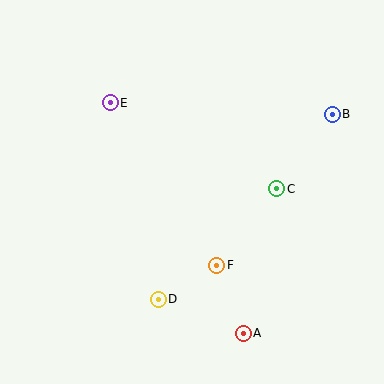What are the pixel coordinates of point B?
Point B is at (332, 114).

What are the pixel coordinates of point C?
Point C is at (277, 189).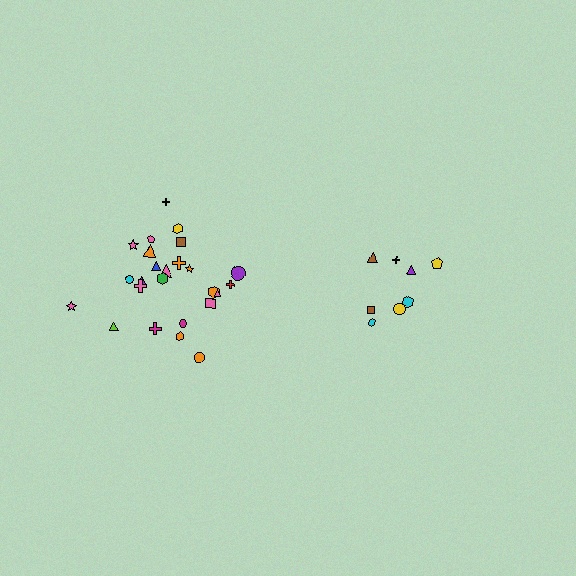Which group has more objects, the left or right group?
The left group.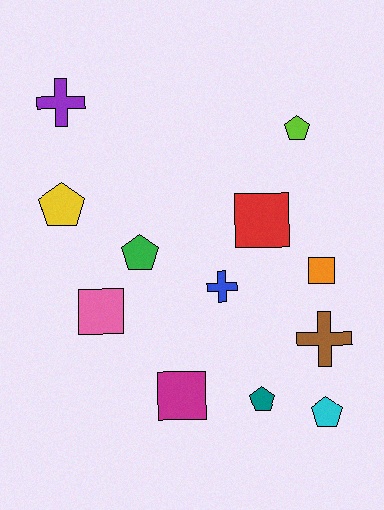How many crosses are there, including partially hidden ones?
There are 3 crosses.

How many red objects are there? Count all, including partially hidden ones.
There is 1 red object.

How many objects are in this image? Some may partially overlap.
There are 12 objects.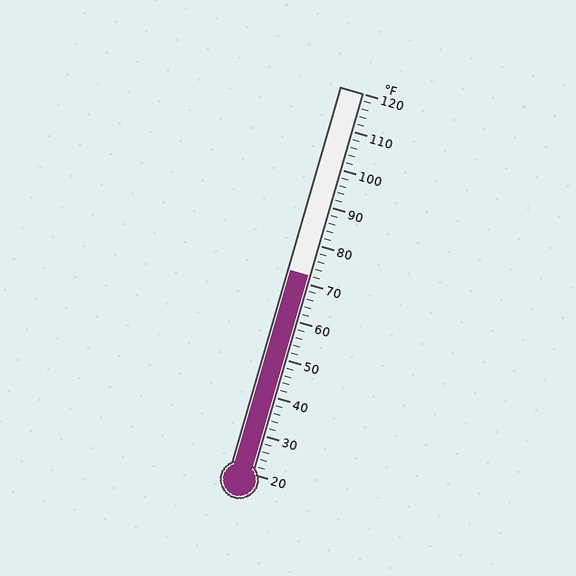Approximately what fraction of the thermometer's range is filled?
The thermometer is filled to approximately 50% of its range.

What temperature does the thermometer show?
The thermometer shows approximately 72°F.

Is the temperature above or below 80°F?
The temperature is below 80°F.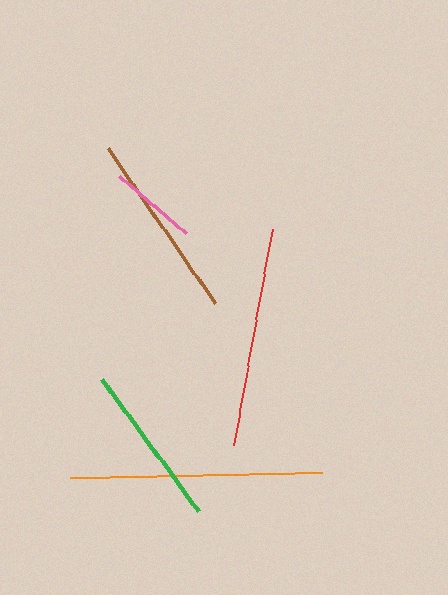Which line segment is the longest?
The orange line is the longest at approximately 253 pixels.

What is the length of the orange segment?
The orange segment is approximately 253 pixels long.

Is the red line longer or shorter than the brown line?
The red line is longer than the brown line.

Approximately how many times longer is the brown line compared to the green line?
The brown line is approximately 1.1 times the length of the green line.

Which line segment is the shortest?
The pink line is the shortest at approximately 87 pixels.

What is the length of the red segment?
The red segment is approximately 219 pixels long.